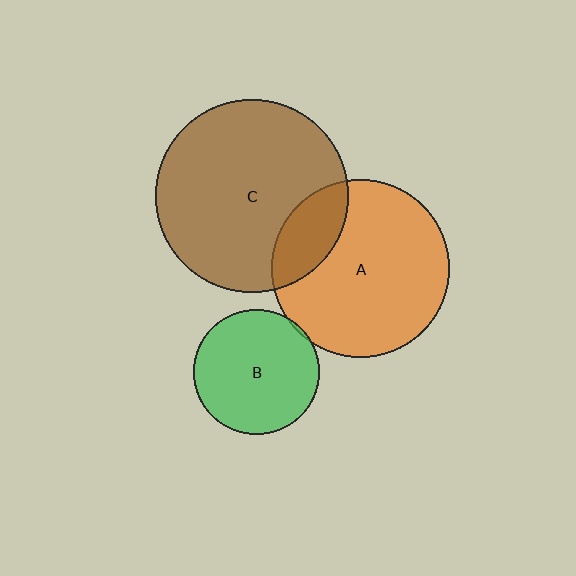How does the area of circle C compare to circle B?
Approximately 2.4 times.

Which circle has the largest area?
Circle C (brown).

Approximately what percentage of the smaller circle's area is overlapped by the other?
Approximately 20%.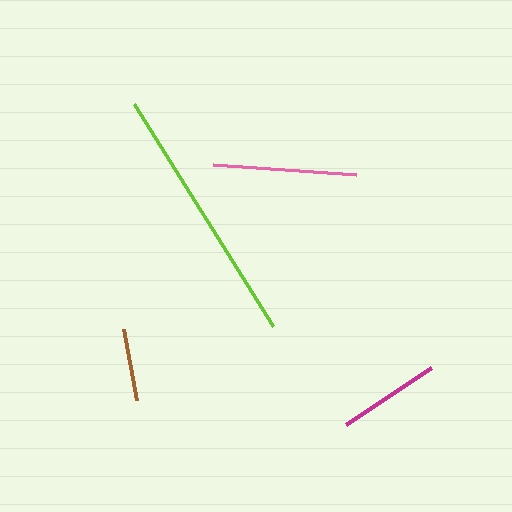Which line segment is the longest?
The lime line is the longest at approximately 262 pixels.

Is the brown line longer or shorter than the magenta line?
The magenta line is longer than the brown line.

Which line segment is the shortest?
The brown line is the shortest at approximately 72 pixels.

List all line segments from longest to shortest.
From longest to shortest: lime, pink, magenta, brown.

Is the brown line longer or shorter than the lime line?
The lime line is longer than the brown line.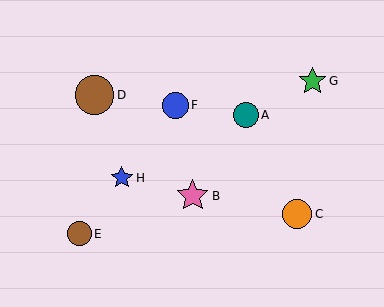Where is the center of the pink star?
The center of the pink star is at (193, 196).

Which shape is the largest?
The brown circle (labeled D) is the largest.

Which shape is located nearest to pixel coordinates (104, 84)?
The brown circle (labeled D) at (95, 95) is nearest to that location.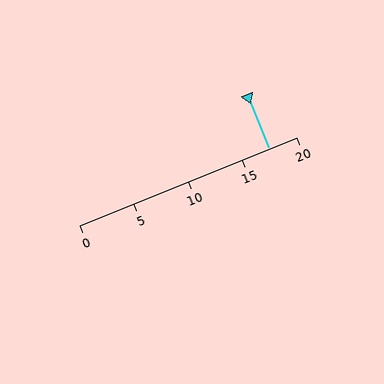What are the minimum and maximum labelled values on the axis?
The axis runs from 0 to 20.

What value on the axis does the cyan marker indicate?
The marker indicates approximately 17.5.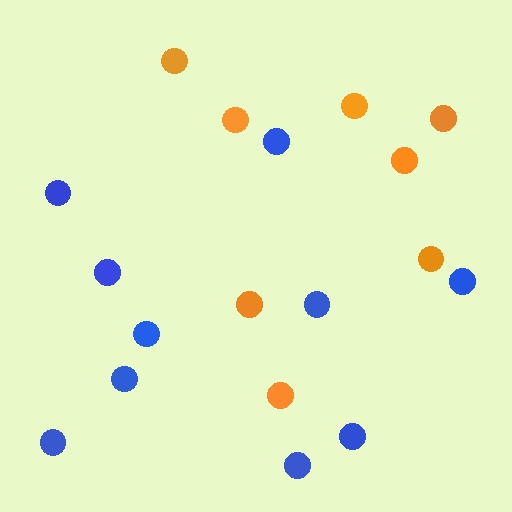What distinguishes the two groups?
There are 2 groups: one group of orange circles (8) and one group of blue circles (10).